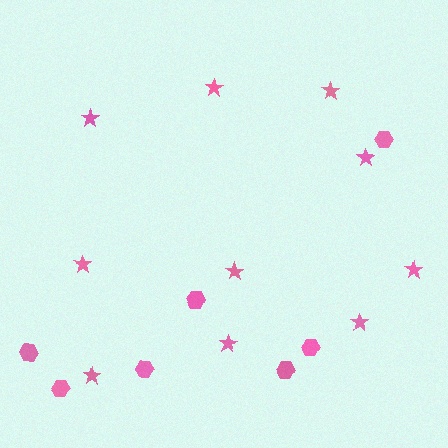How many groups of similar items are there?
There are 2 groups: one group of stars (10) and one group of hexagons (7).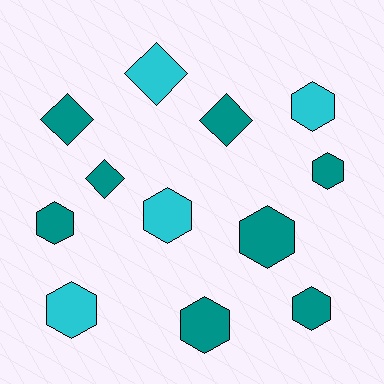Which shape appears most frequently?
Hexagon, with 8 objects.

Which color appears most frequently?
Teal, with 8 objects.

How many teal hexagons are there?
There are 5 teal hexagons.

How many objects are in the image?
There are 12 objects.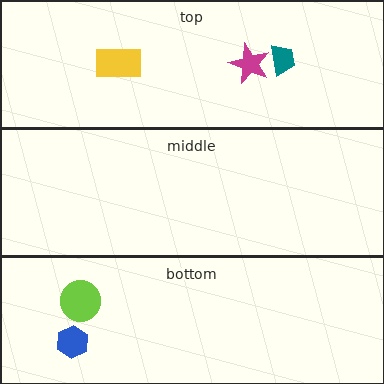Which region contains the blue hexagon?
The bottom region.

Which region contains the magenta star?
The top region.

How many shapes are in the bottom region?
2.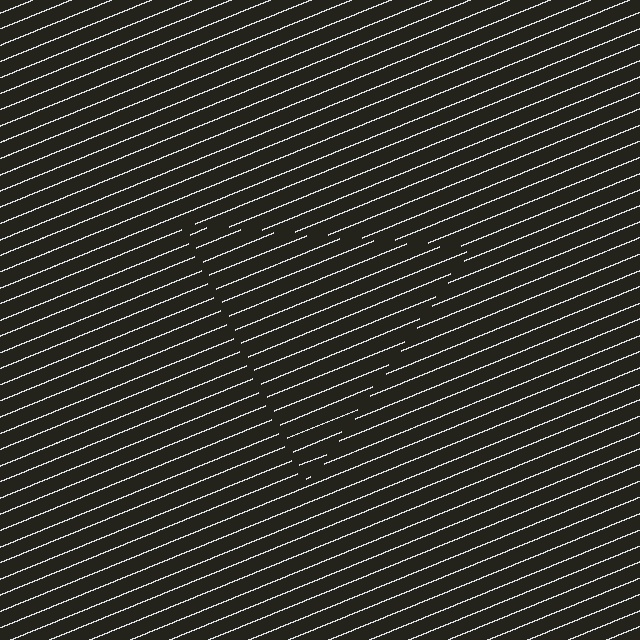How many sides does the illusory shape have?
3 sides — the line-ends trace a triangle.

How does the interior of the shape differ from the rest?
The interior of the shape contains the same grating, shifted by half a period — the contour is defined by the phase discontinuity where line-ends from the inner and outer gratings abut.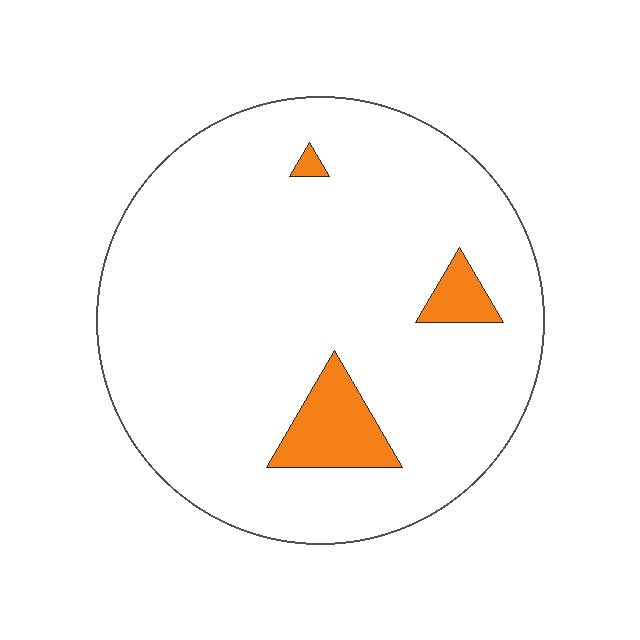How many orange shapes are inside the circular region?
3.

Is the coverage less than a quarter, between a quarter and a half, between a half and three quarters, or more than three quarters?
Less than a quarter.